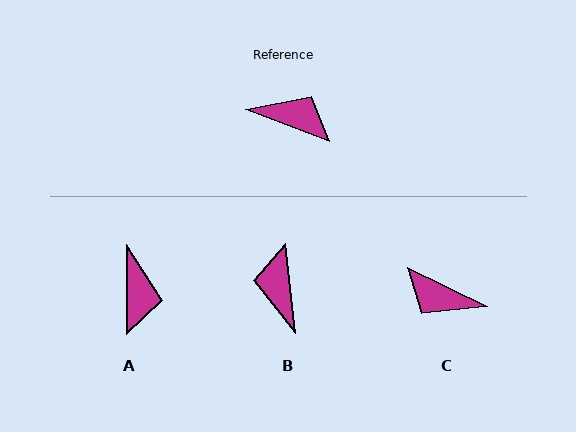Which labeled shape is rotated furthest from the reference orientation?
C, about 175 degrees away.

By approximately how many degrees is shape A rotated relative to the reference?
Approximately 69 degrees clockwise.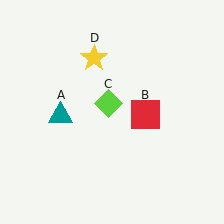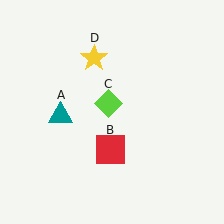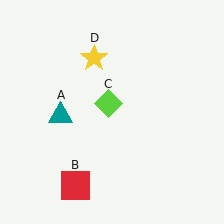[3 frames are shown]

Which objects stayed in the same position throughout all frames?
Teal triangle (object A) and lime diamond (object C) and yellow star (object D) remained stationary.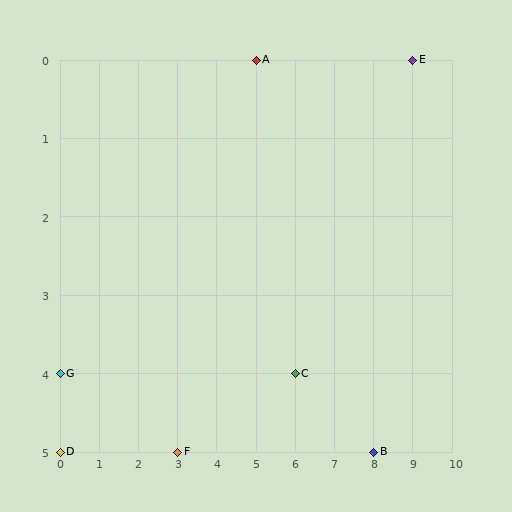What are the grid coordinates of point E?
Point E is at grid coordinates (9, 0).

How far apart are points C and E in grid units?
Points C and E are 3 columns and 4 rows apart (about 5.0 grid units diagonally).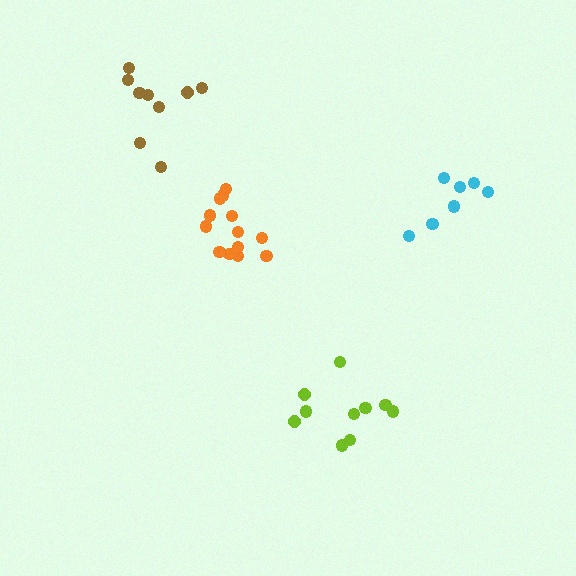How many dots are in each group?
Group 1: 10 dots, Group 2: 9 dots, Group 3: 7 dots, Group 4: 13 dots (39 total).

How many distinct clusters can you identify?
There are 4 distinct clusters.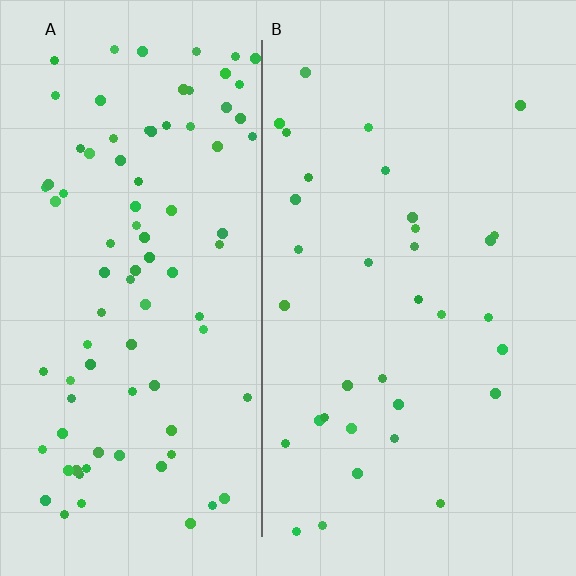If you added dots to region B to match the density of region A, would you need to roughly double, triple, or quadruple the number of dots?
Approximately triple.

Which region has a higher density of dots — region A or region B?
A (the left).